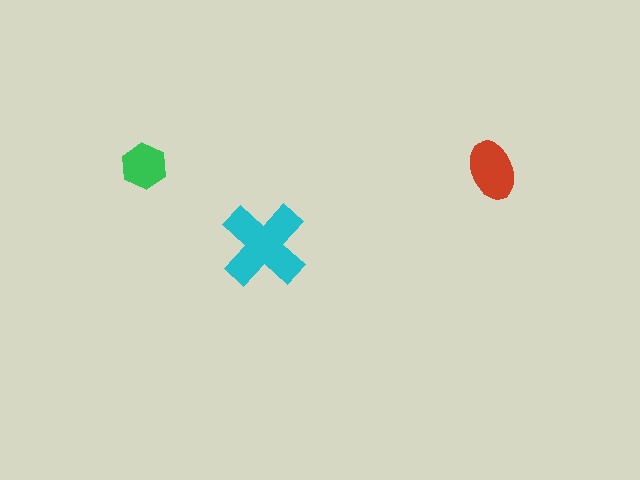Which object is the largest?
The cyan cross.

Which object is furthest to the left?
The green hexagon is leftmost.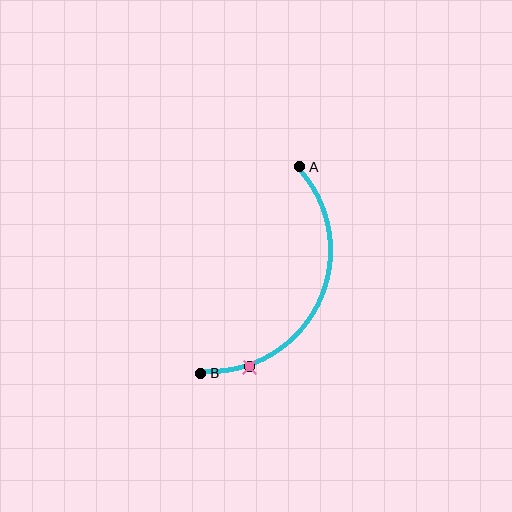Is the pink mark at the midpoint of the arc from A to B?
No. The pink mark lies on the arc but is closer to endpoint B. The arc midpoint would be at the point on the curve equidistant along the arc from both A and B.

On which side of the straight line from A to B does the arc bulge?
The arc bulges to the right of the straight line connecting A and B.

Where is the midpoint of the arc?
The arc midpoint is the point on the curve farthest from the straight line joining A and B. It sits to the right of that line.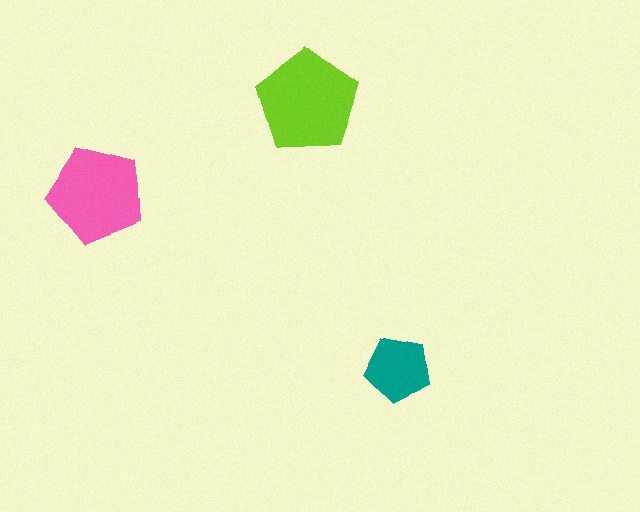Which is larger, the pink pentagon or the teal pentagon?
The pink one.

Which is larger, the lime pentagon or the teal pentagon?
The lime one.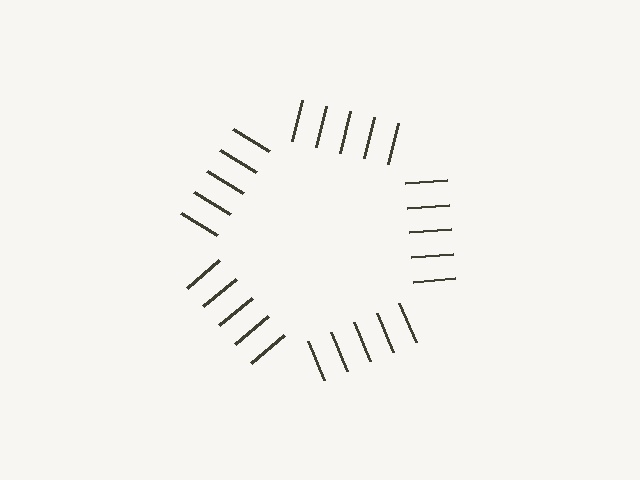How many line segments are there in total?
25 — 5 along each of the 5 edges.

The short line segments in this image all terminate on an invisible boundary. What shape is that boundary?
An illusory pentagon — the line segments terminate on its edges but no continuous stroke is drawn.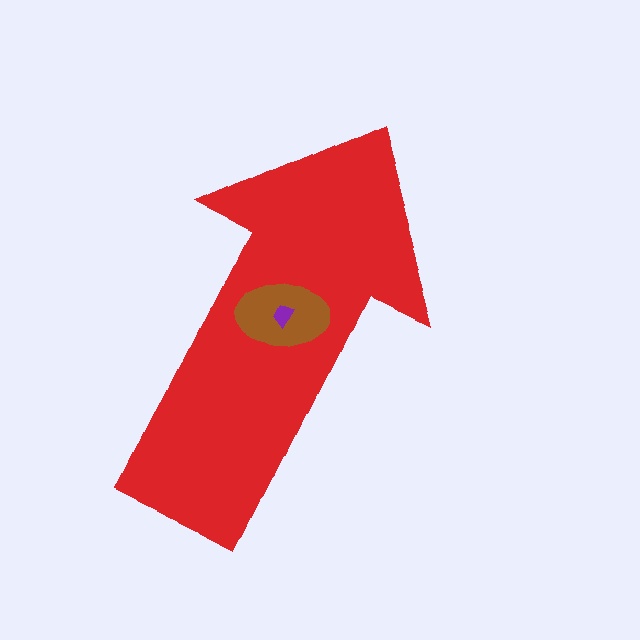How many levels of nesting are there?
3.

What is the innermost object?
The purple trapezoid.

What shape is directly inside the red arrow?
The brown ellipse.